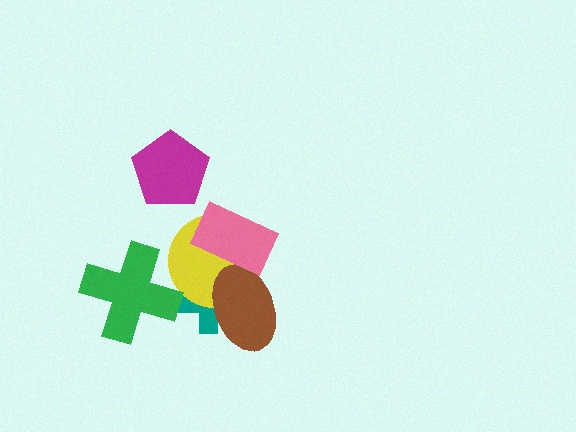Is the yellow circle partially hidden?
Yes, it is partially covered by another shape.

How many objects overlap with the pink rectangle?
2 objects overlap with the pink rectangle.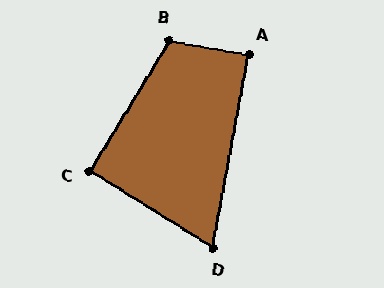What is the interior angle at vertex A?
Approximately 89 degrees (approximately right).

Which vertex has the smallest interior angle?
D, at approximately 69 degrees.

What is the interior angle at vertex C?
Approximately 91 degrees (approximately right).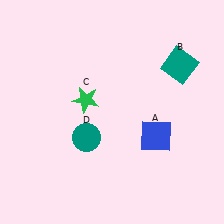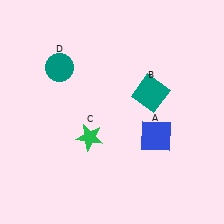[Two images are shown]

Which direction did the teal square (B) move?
The teal square (B) moved left.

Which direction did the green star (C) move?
The green star (C) moved down.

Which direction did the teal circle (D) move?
The teal circle (D) moved up.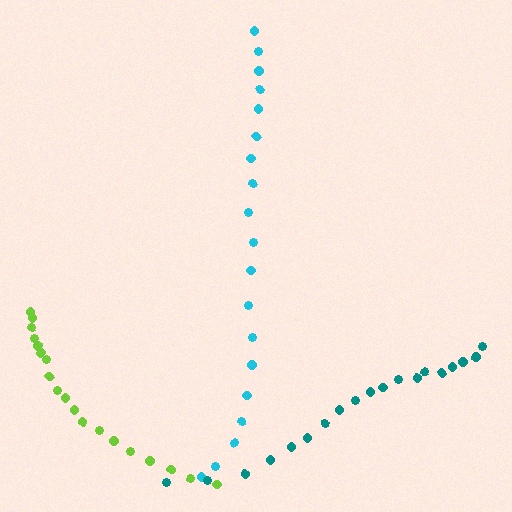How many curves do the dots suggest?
There are 3 distinct paths.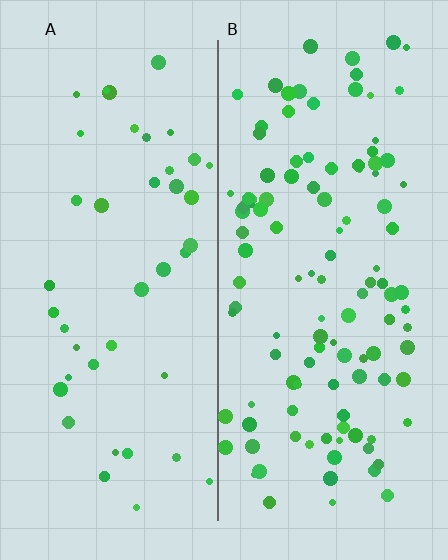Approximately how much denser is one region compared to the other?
Approximately 2.7× — region B over region A.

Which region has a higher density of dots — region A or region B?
B (the right).